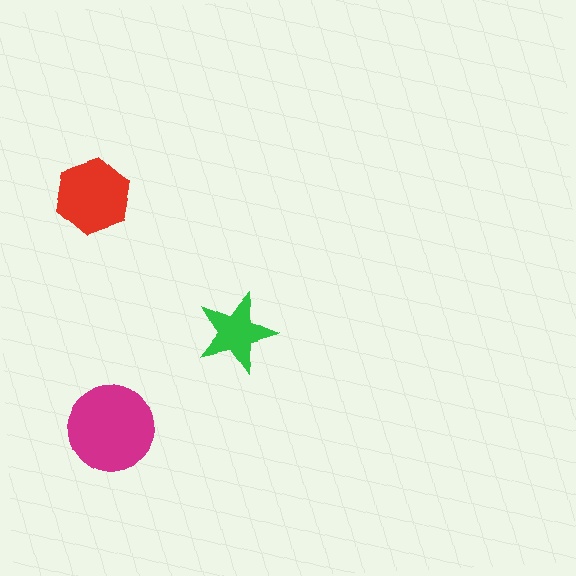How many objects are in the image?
There are 3 objects in the image.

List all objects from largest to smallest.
The magenta circle, the red hexagon, the green star.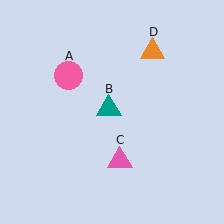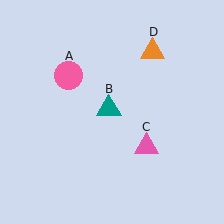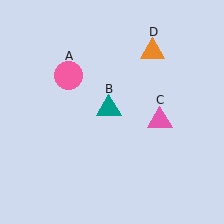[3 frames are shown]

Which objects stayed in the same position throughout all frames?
Pink circle (object A) and teal triangle (object B) and orange triangle (object D) remained stationary.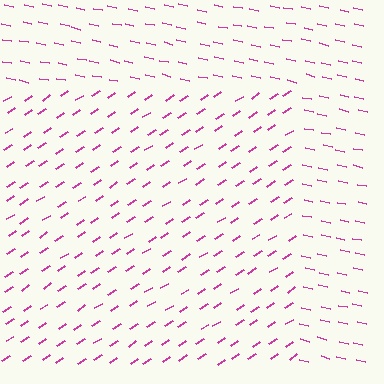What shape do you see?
I see a rectangle.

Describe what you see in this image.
The image is filled with small magenta line segments. A rectangle region in the image has lines oriented differently from the surrounding lines, creating a visible texture boundary.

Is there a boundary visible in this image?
Yes, there is a texture boundary formed by a change in line orientation.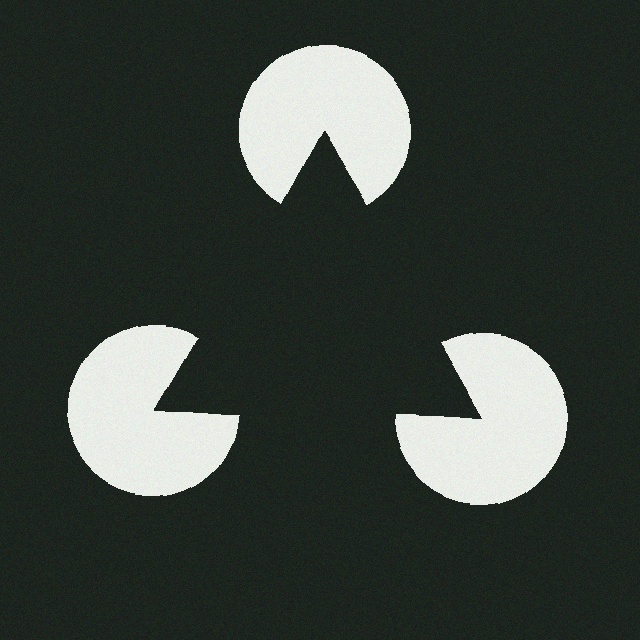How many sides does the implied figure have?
3 sides.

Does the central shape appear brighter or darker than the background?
It typically appears slightly darker than the background, even though no actual brightness change is drawn.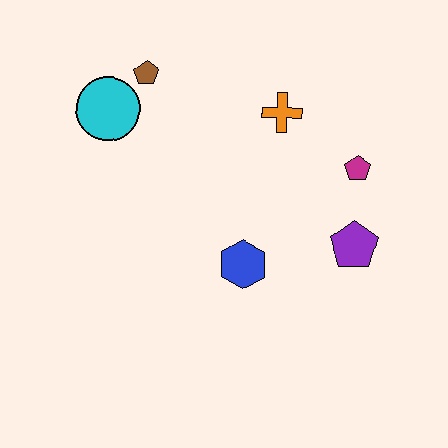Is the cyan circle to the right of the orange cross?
No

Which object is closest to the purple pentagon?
The magenta pentagon is closest to the purple pentagon.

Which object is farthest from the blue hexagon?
The brown pentagon is farthest from the blue hexagon.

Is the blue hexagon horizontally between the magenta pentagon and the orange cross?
No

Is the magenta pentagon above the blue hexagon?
Yes